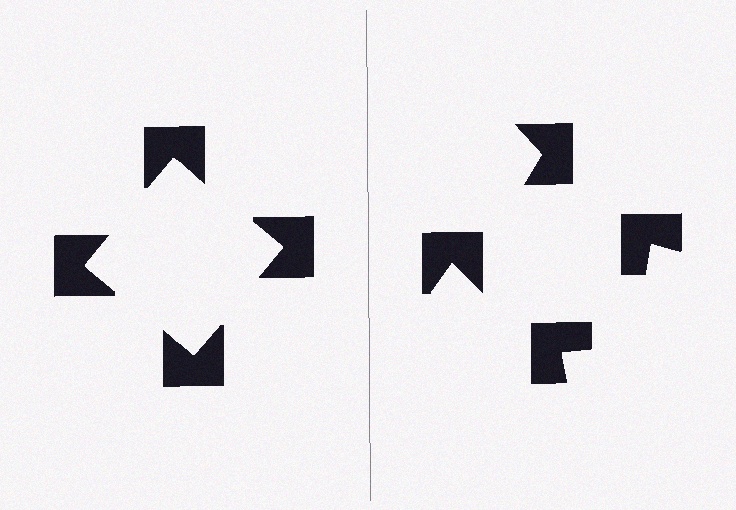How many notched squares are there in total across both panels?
8 — 4 on each side.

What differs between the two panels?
The notched squares are positioned identically on both sides; only the wedge orientations differ. On the left they align to a square; on the right they are misaligned.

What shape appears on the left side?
An illusory square.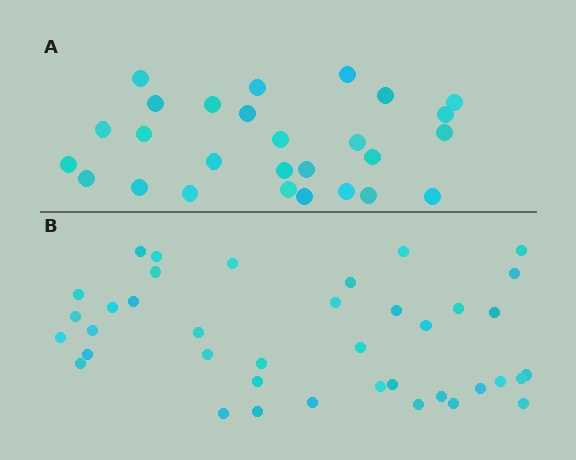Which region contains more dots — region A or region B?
Region B (the bottom region) has more dots.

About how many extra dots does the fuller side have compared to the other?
Region B has roughly 12 or so more dots than region A.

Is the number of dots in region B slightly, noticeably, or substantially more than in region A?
Region B has noticeably more, but not dramatically so. The ratio is roughly 1.4 to 1.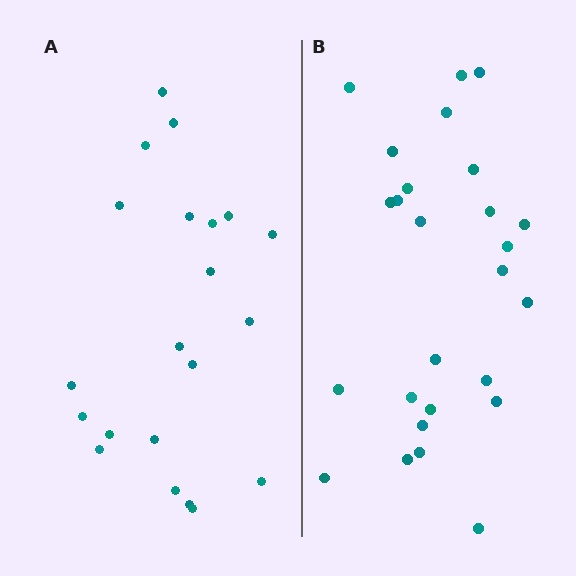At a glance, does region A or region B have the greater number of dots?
Region B (the right region) has more dots.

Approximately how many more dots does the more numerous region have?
Region B has about 5 more dots than region A.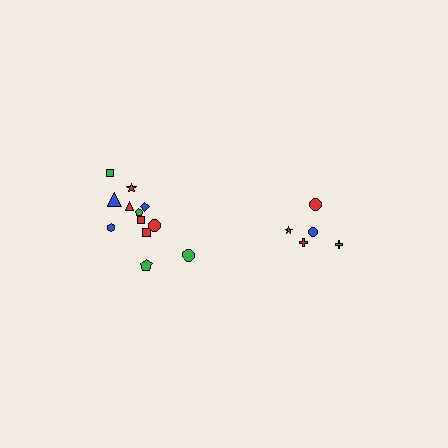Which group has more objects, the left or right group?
The left group.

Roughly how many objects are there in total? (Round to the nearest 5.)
Roughly 15 objects in total.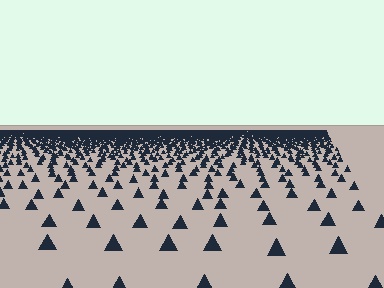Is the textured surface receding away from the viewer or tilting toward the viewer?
The surface is receding away from the viewer. Texture elements get smaller and denser toward the top.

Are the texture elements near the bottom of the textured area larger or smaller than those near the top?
Larger. Near the bottom, elements are closer to the viewer and appear at a bigger on-screen size.